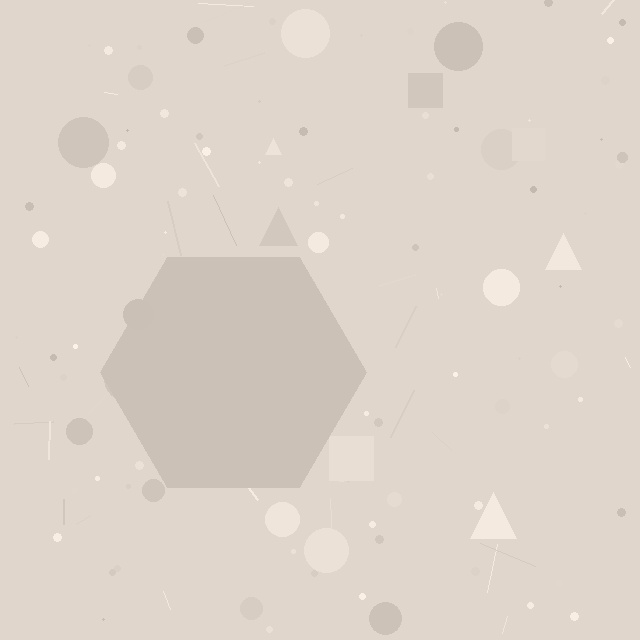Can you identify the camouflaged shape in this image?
The camouflaged shape is a hexagon.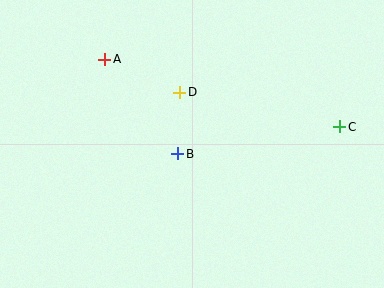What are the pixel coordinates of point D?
Point D is at (180, 93).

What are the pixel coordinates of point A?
Point A is at (105, 59).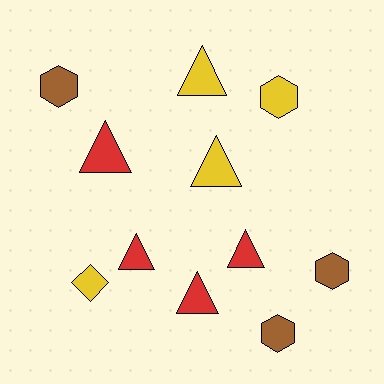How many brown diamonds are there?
There are no brown diamonds.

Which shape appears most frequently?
Triangle, with 6 objects.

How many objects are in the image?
There are 11 objects.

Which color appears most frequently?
Red, with 4 objects.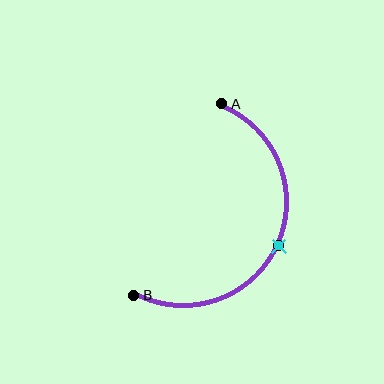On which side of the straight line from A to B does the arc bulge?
The arc bulges to the right of the straight line connecting A and B.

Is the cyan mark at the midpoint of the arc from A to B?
Yes. The cyan mark lies on the arc at equal arc-length from both A and B — it is the arc midpoint.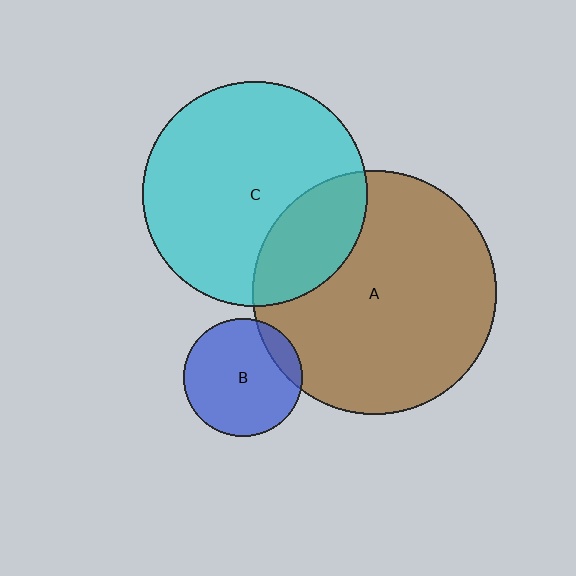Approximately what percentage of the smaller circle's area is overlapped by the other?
Approximately 15%.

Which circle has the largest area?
Circle A (brown).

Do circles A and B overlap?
Yes.